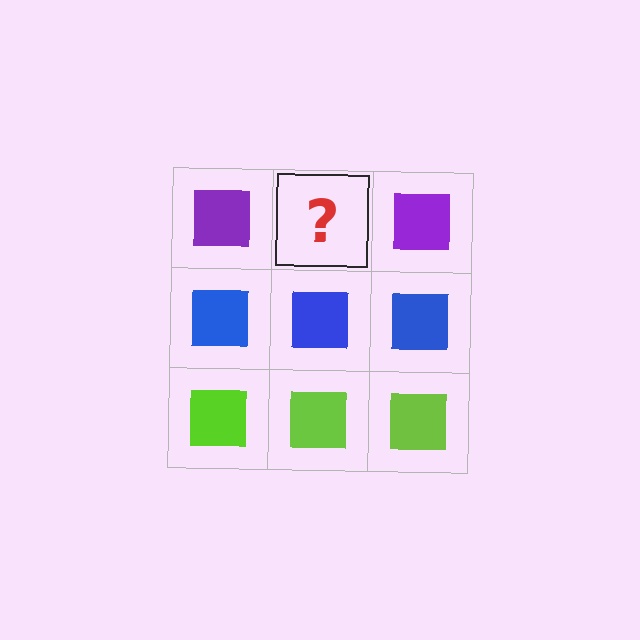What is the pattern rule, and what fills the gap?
The rule is that each row has a consistent color. The gap should be filled with a purple square.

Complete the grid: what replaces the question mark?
The question mark should be replaced with a purple square.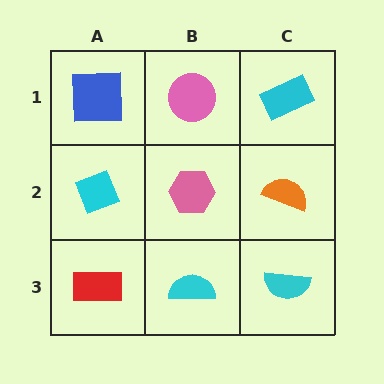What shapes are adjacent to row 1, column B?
A pink hexagon (row 2, column B), a blue square (row 1, column A), a cyan rectangle (row 1, column C).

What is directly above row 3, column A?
A cyan diamond.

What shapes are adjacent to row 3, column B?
A pink hexagon (row 2, column B), a red rectangle (row 3, column A), a cyan semicircle (row 3, column C).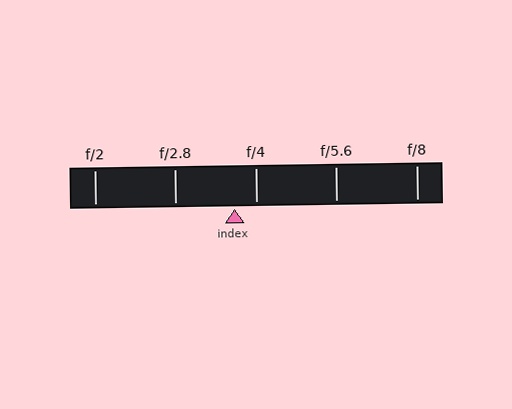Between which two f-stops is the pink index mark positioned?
The index mark is between f/2.8 and f/4.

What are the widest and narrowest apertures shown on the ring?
The widest aperture shown is f/2 and the narrowest is f/8.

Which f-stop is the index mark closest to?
The index mark is closest to f/4.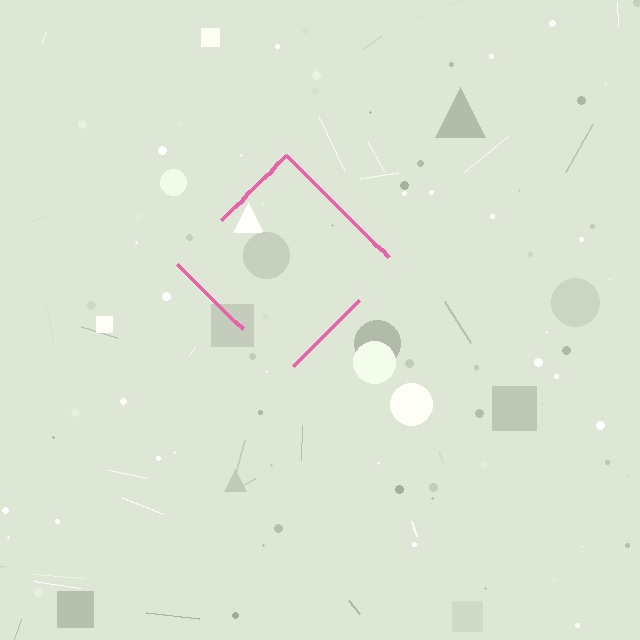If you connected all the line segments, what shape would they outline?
They would outline a diamond.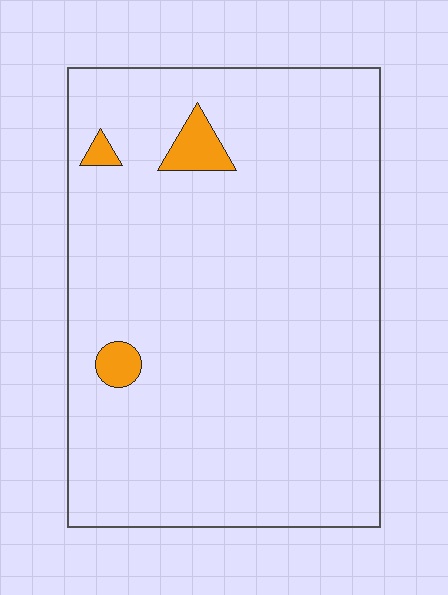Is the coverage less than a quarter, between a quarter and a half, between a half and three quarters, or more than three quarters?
Less than a quarter.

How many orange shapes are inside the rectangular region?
3.